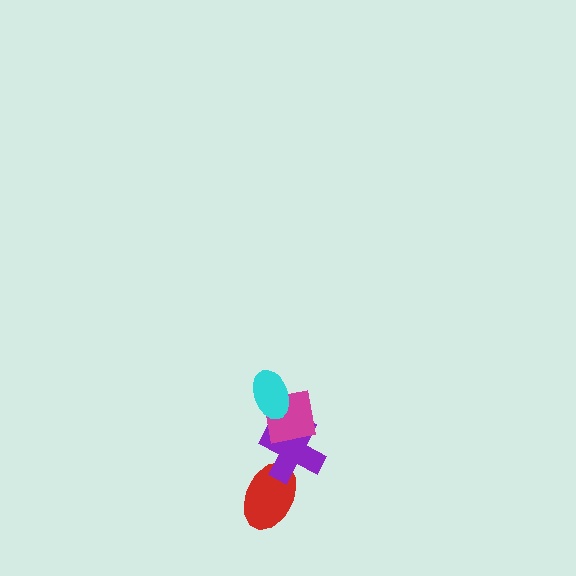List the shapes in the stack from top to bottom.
From top to bottom: the cyan ellipse, the magenta square, the purple cross, the red ellipse.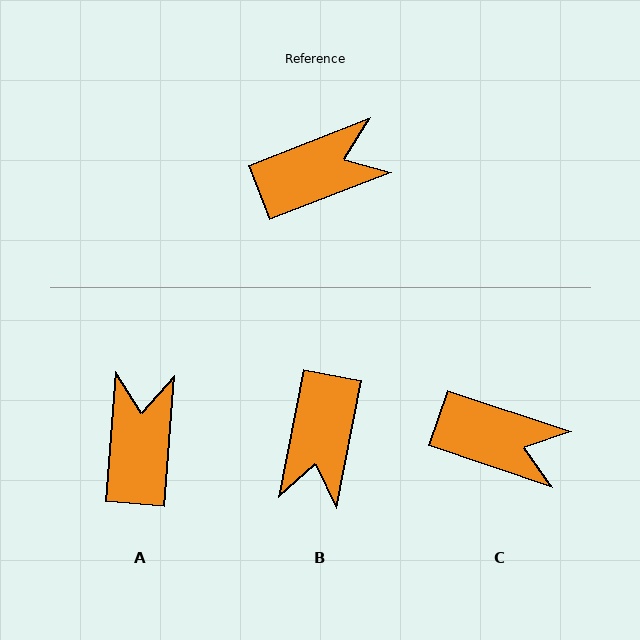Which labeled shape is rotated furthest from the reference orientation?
B, about 122 degrees away.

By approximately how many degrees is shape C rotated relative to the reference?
Approximately 40 degrees clockwise.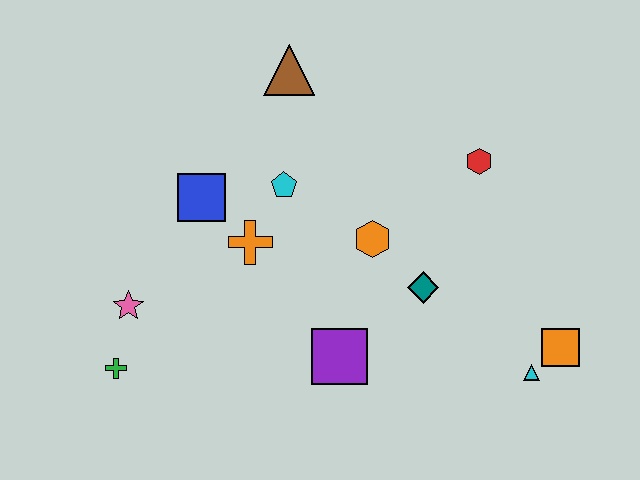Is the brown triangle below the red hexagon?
No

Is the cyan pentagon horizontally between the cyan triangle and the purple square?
No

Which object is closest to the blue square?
The orange cross is closest to the blue square.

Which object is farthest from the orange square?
The green cross is farthest from the orange square.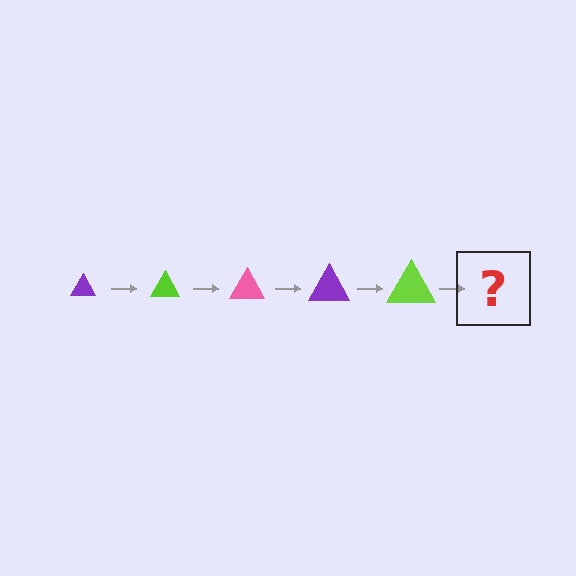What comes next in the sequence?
The next element should be a pink triangle, larger than the previous one.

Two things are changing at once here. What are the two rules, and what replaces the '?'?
The two rules are that the triangle grows larger each step and the color cycles through purple, lime, and pink. The '?' should be a pink triangle, larger than the previous one.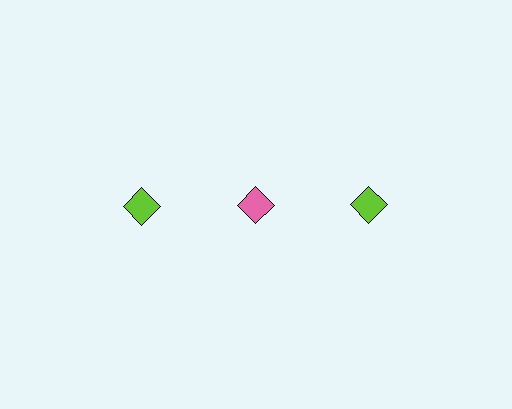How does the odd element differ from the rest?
It has a different color: pink instead of lime.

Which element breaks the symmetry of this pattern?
The pink diamond in the top row, second from left column breaks the symmetry. All other shapes are lime diamonds.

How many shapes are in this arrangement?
There are 3 shapes arranged in a grid pattern.